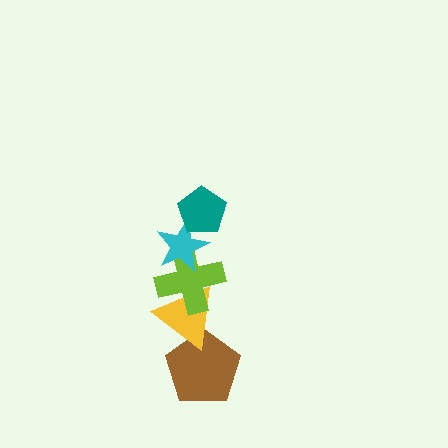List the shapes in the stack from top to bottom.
From top to bottom: the teal pentagon, the cyan star, the lime cross, the yellow triangle, the brown pentagon.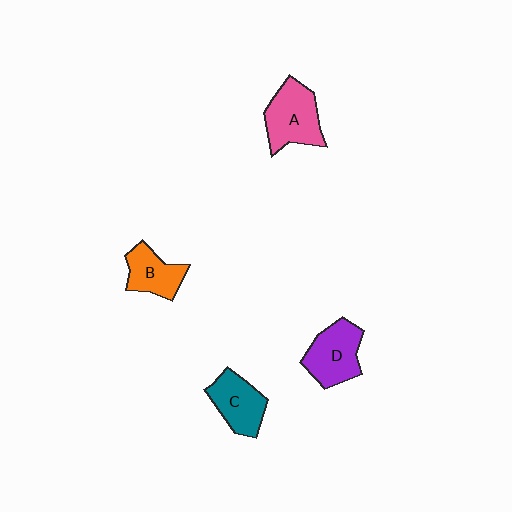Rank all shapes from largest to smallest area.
From largest to smallest: A (pink), D (purple), C (teal), B (orange).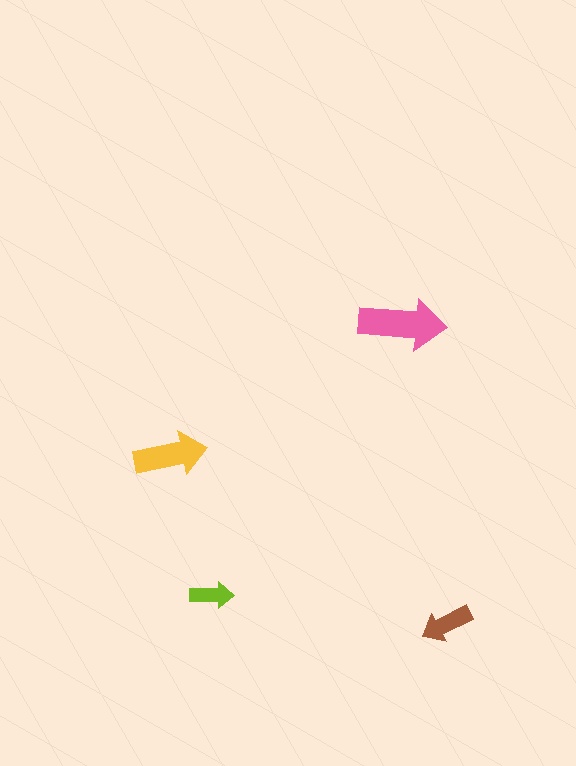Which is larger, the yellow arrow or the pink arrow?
The pink one.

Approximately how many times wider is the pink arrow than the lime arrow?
About 2 times wider.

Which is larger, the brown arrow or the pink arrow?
The pink one.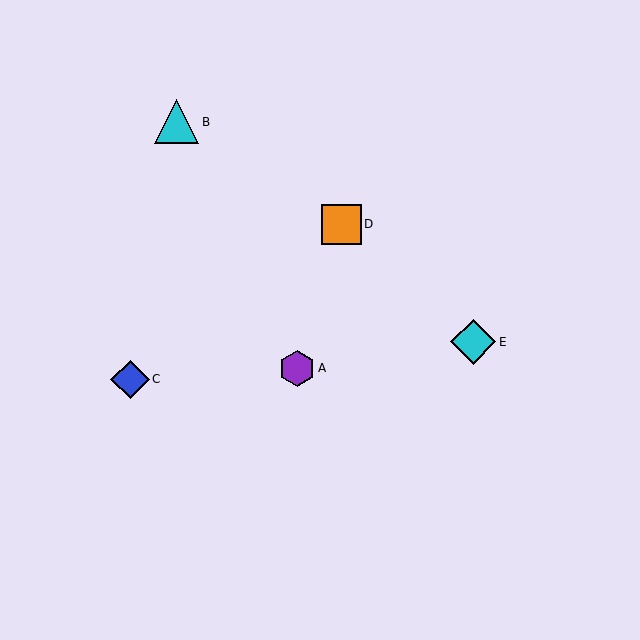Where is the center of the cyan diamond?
The center of the cyan diamond is at (473, 342).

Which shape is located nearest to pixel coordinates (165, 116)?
The cyan triangle (labeled B) at (177, 122) is nearest to that location.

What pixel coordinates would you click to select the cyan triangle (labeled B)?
Click at (177, 122) to select the cyan triangle B.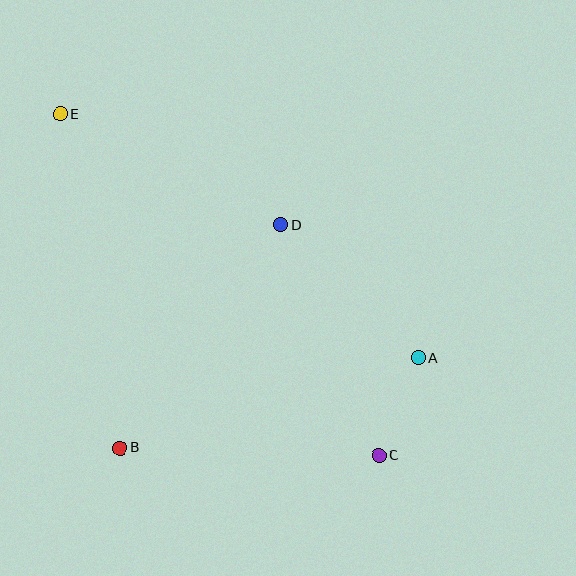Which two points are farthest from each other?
Points C and E are farthest from each other.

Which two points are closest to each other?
Points A and C are closest to each other.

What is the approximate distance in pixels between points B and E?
The distance between B and E is approximately 339 pixels.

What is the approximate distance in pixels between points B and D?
The distance between B and D is approximately 275 pixels.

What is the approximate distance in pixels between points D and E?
The distance between D and E is approximately 247 pixels.